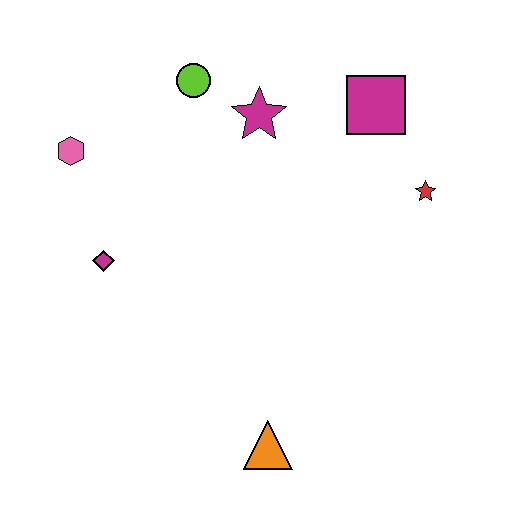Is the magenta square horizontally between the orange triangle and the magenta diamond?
No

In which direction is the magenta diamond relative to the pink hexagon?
The magenta diamond is below the pink hexagon.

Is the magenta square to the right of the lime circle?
Yes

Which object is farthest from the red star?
The pink hexagon is farthest from the red star.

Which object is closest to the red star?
The magenta square is closest to the red star.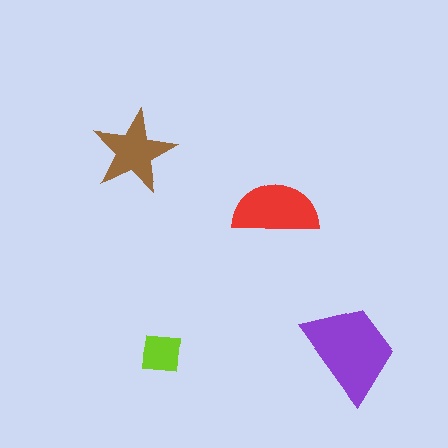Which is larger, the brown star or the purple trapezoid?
The purple trapezoid.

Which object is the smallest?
The lime square.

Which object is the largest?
The purple trapezoid.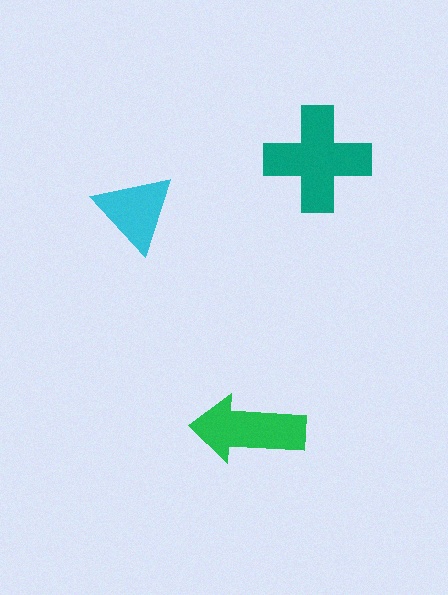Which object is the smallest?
The cyan triangle.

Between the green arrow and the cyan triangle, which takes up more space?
The green arrow.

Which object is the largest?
The teal cross.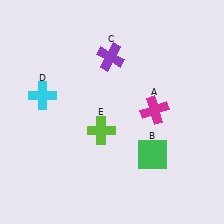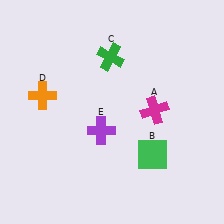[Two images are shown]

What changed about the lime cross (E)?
In Image 1, E is lime. In Image 2, it changed to purple.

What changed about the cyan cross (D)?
In Image 1, D is cyan. In Image 2, it changed to orange.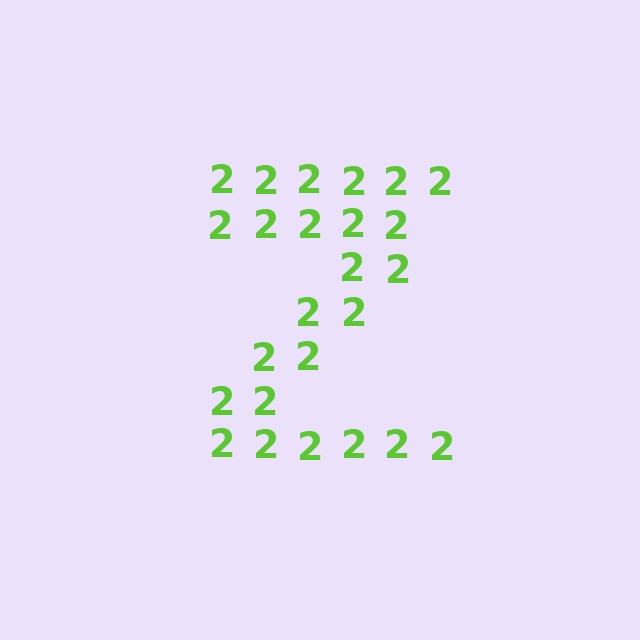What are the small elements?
The small elements are digit 2's.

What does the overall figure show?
The overall figure shows the letter Z.